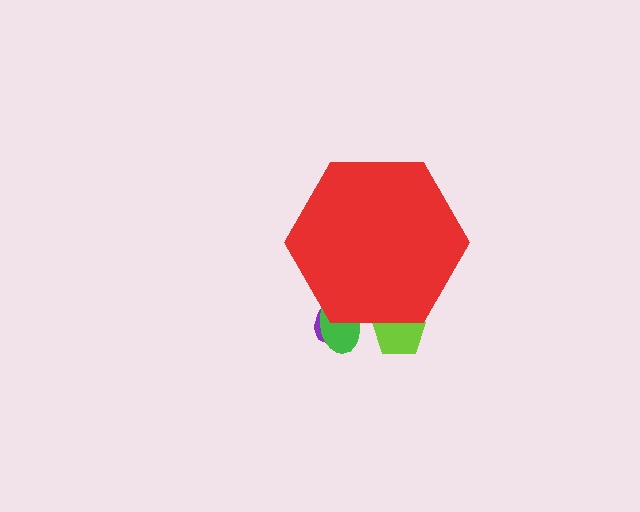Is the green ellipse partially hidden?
Yes, the green ellipse is partially hidden behind the red hexagon.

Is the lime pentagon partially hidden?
Yes, the lime pentagon is partially hidden behind the red hexagon.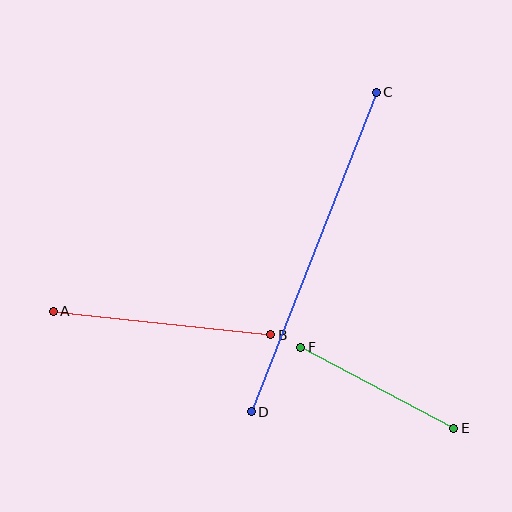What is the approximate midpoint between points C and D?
The midpoint is at approximately (314, 252) pixels.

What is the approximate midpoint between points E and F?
The midpoint is at approximately (377, 388) pixels.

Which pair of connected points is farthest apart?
Points C and D are farthest apart.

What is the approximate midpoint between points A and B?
The midpoint is at approximately (162, 323) pixels.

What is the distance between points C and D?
The distance is approximately 343 pixels.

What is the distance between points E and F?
The distance is approximately 173 pixels.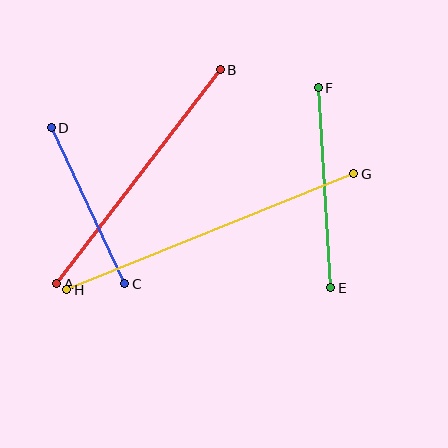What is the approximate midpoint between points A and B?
The midpoint is at approximately (138, 177) pixels.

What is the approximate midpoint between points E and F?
The midpoint is at approximately (324, 188) pixels.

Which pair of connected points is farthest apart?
Points G and H are farthest apart.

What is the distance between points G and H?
The distance is approximately 310 pixels.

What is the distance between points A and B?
The distance is approximately 270 pixels.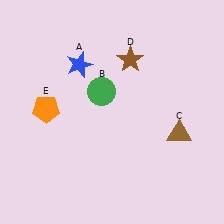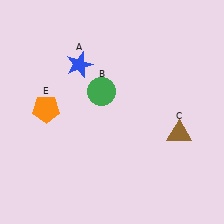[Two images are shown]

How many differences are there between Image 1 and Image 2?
There is 1 difference between the two images.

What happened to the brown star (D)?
The brown star (D) was removed in Image 2. It was in the top-right area of Image 1.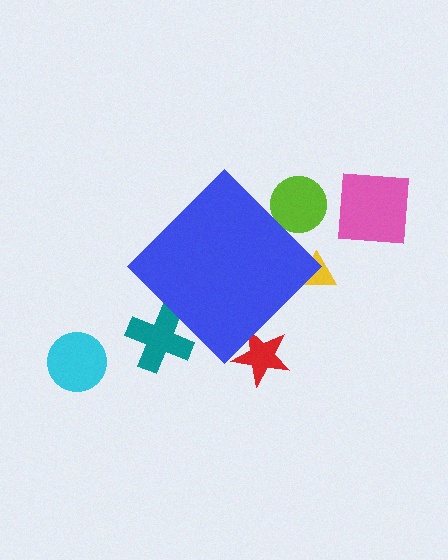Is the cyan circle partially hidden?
No, the cyan circle is fully visible.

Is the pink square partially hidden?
No, the pink square is fully visible.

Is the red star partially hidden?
Yes, the red star is partially hidden behind the blue diamond.